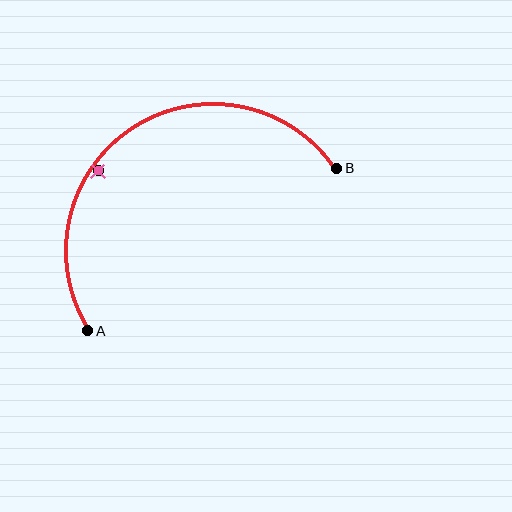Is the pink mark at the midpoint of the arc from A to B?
No — the pink mark does not lie on the arc at all. It sits slightly inside the curve.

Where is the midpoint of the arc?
The arc midpoint is the point on the curve farthest from the straight line joining A and B. It sits above that line.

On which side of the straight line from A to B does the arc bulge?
The arc bulges above the straight line connecting A and B.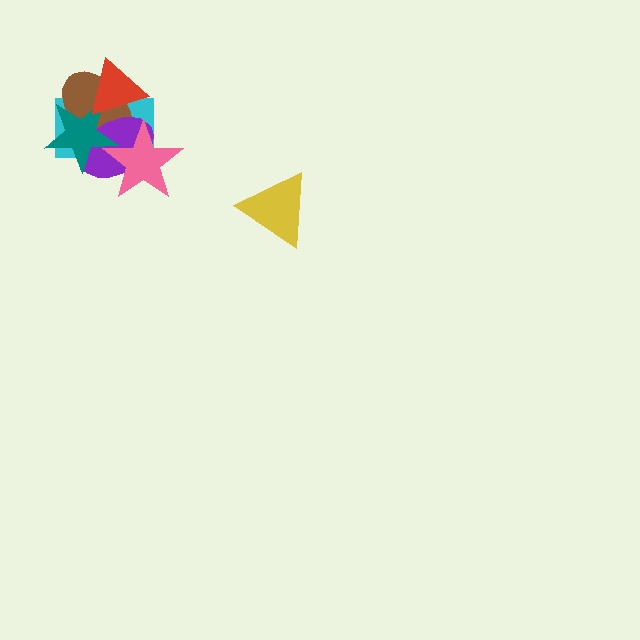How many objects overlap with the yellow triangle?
0 objects overlap with the yellow triangle.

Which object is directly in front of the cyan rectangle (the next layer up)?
The brown ellipse is directly in front of the cyan rectangle.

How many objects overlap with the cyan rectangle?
5 objects overlap with the cyan rectangle.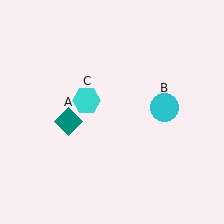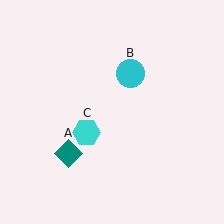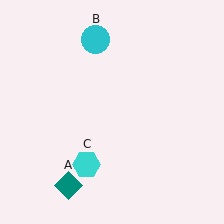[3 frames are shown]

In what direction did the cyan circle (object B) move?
The cyan circle (object B) moved up and to the left.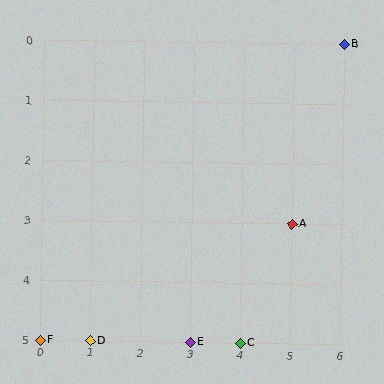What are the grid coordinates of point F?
Point F is at grid coordinates (0, 5).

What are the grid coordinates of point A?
Point A is at grid coordinates (5, 3).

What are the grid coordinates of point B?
Point B is at grid coordinates (6, 0).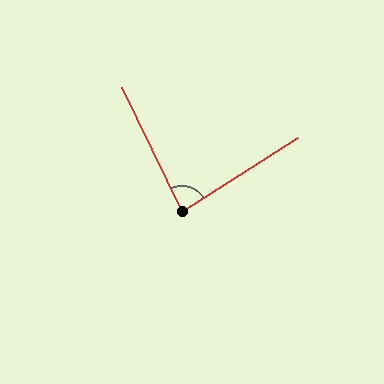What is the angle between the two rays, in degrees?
Approximately 83 degrees.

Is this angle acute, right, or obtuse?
It is acute.